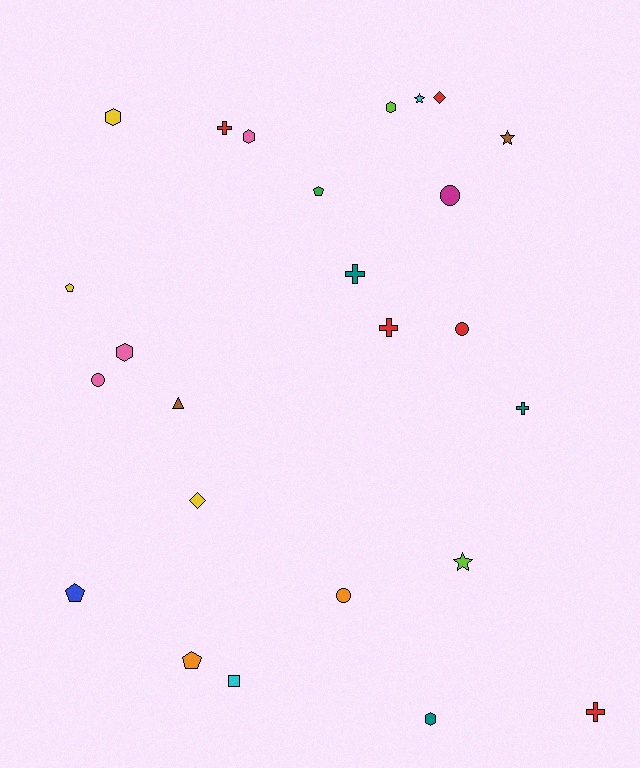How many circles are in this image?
There are 4 circles.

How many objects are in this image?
There are 25 objects.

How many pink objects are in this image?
There are 3 pink objects.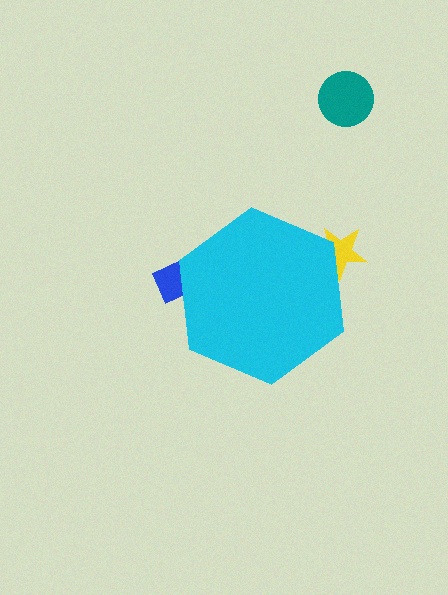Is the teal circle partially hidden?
No, the teal circle is fully visible.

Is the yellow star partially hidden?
Yes, the yellow star is partially hidden behind the cyan hexagon.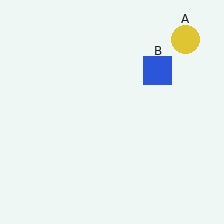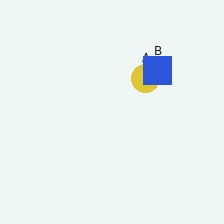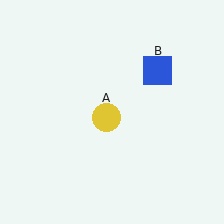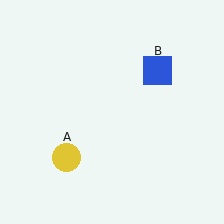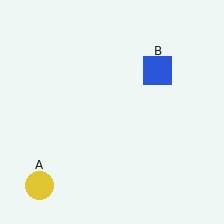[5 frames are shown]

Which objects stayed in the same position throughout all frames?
Blue square (object B) remained stationary.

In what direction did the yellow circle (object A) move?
The yellow circle (object A) moved down and to the left.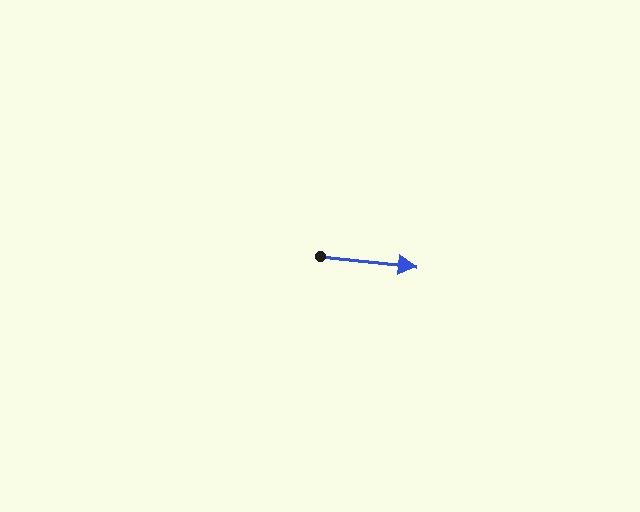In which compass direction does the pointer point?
East.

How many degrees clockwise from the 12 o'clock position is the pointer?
Approximately 96 degrees.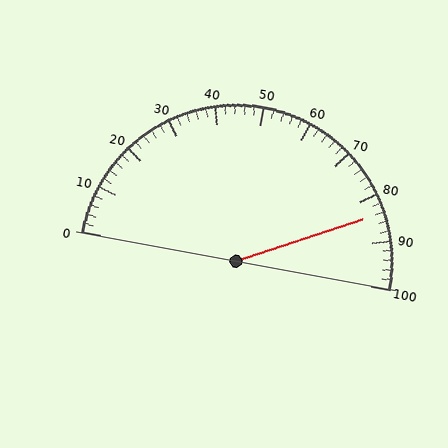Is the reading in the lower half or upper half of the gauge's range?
The reading is in the upper half of the range (0 to 100).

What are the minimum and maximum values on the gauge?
The gauge ranges from 0 to 100.